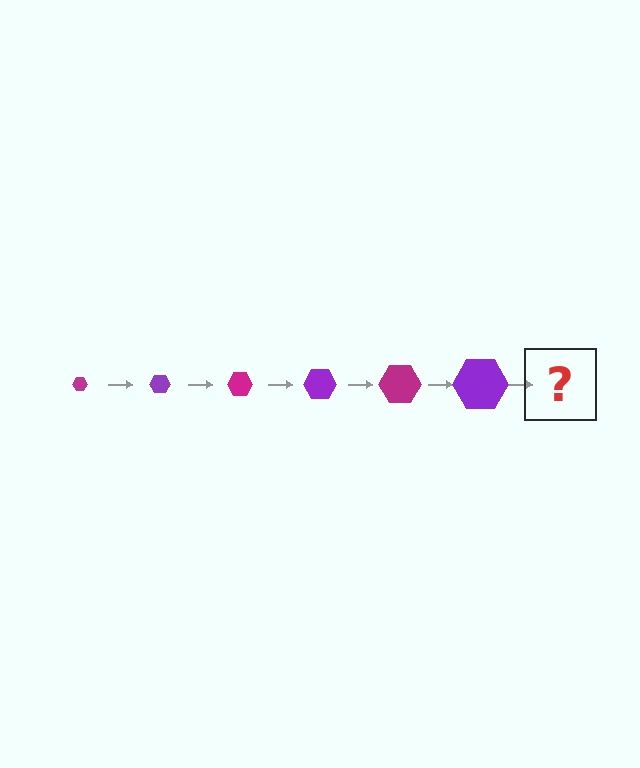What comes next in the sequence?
The next element should be a magenta hexagon, larger than the previous one.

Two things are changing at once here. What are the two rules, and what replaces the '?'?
The two rules are that the hexagon grows larger each step and the color cycles through magenta and purple. The '?' should be a magenta hexagon, larger than the previous one.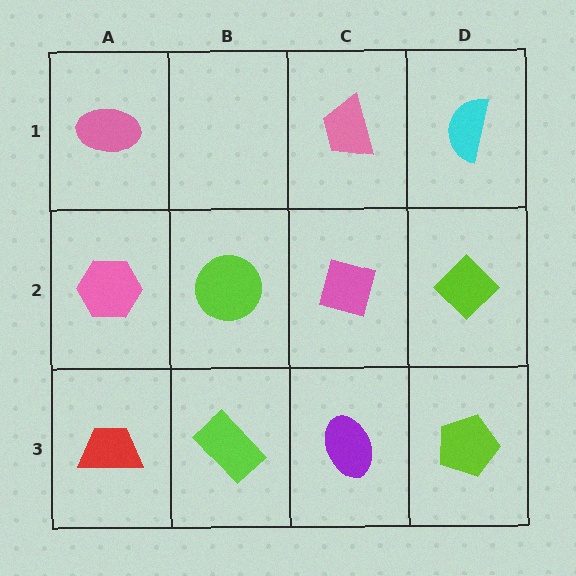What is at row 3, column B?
A lime rectangle.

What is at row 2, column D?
A lime diamond.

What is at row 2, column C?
A pink square.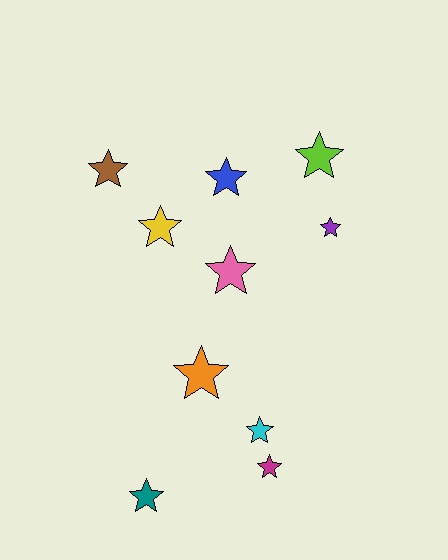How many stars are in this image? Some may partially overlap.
There are 10 stars.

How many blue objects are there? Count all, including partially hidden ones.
There is 1 blue object.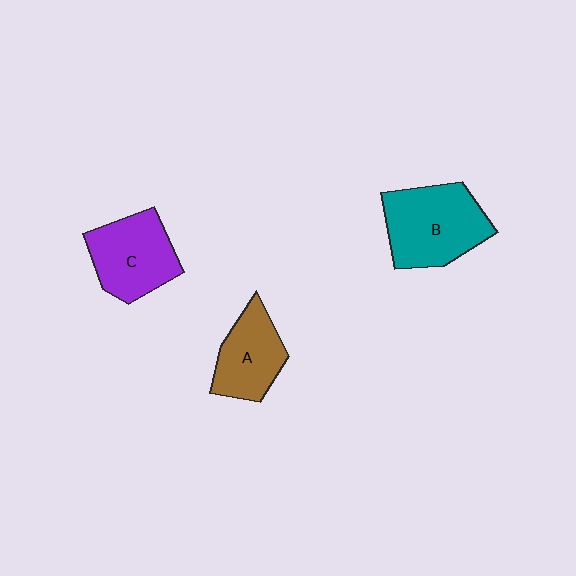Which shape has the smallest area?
Shape A (brown).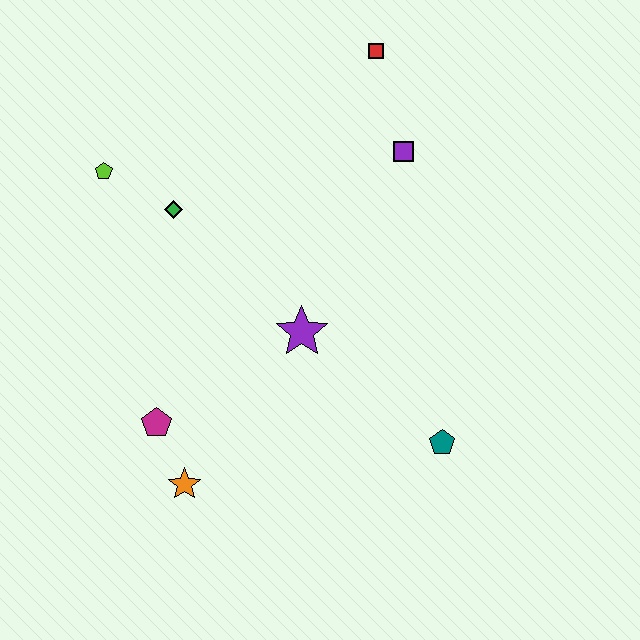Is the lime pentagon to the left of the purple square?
Yes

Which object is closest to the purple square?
The red square is closest to the purple square.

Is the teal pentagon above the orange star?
Yes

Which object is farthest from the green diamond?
The teal pentagon is farthest from the green diamond.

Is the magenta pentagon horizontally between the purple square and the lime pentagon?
Yes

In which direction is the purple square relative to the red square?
The purple square is below the red square.